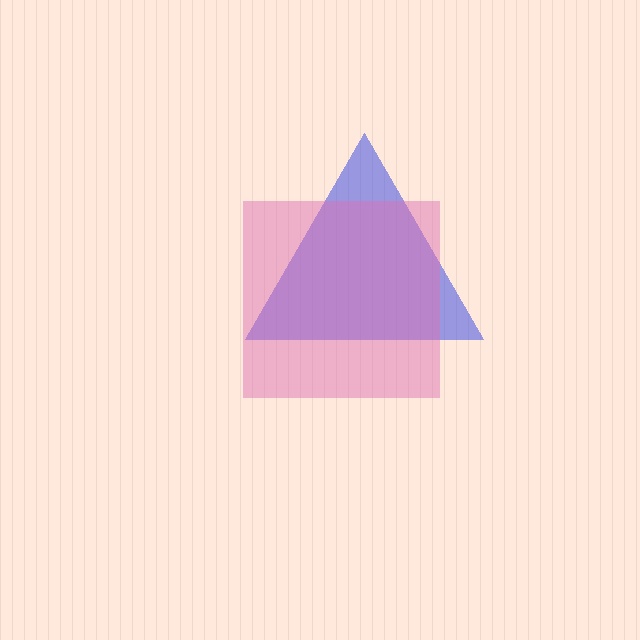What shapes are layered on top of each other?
The layered shapes are: a blue triangle, a pink square.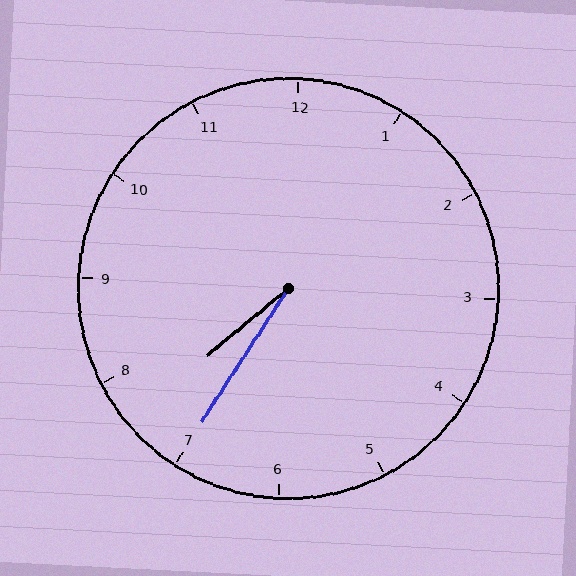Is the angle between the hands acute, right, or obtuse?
It is acute.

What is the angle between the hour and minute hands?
Approximately 18 degrees.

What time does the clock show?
7:35.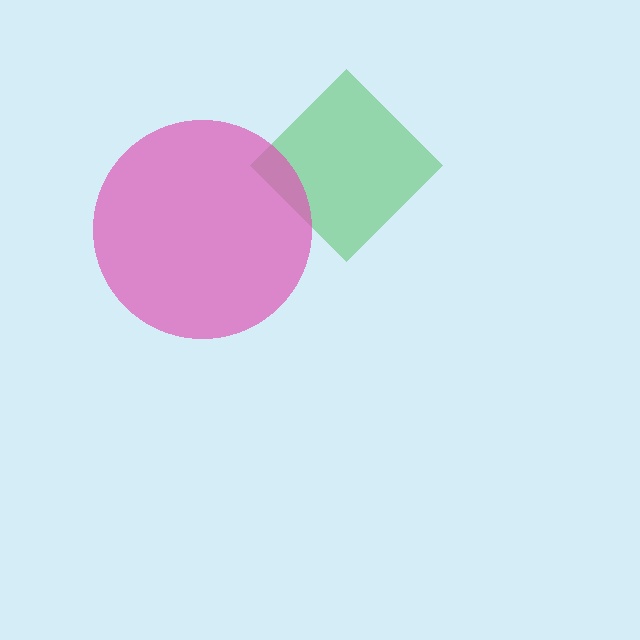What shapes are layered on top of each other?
The layered shapes are: a green diamond, a pink circle.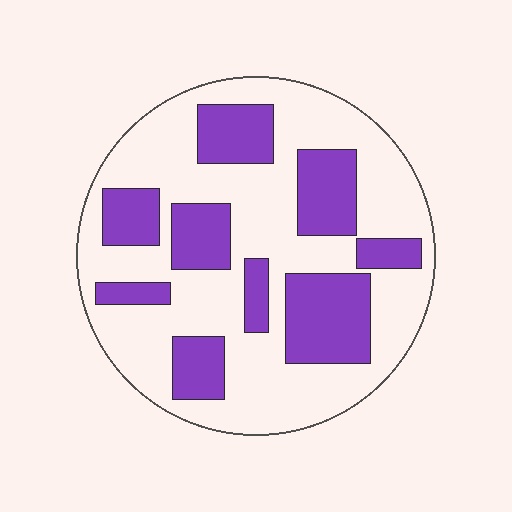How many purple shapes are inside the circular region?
9.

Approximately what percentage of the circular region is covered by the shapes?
Approximately 35%.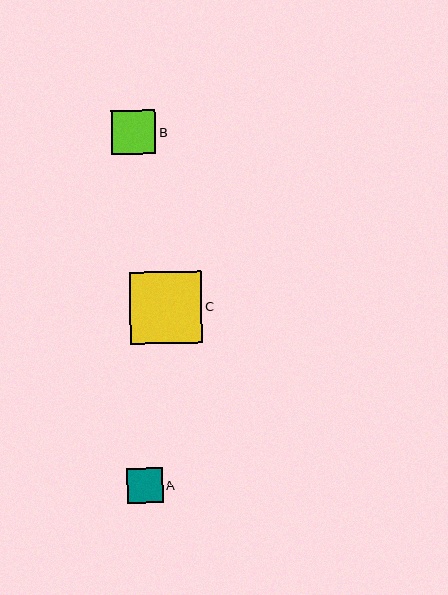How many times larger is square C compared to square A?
Square C is approximately 2.0 times the size of square A.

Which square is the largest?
Square C is the largest with a size of approximately 72 pixels.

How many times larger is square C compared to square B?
Square C is approximately 1.6 times the size of square B.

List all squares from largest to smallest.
From largest to smallest: C, B, A.